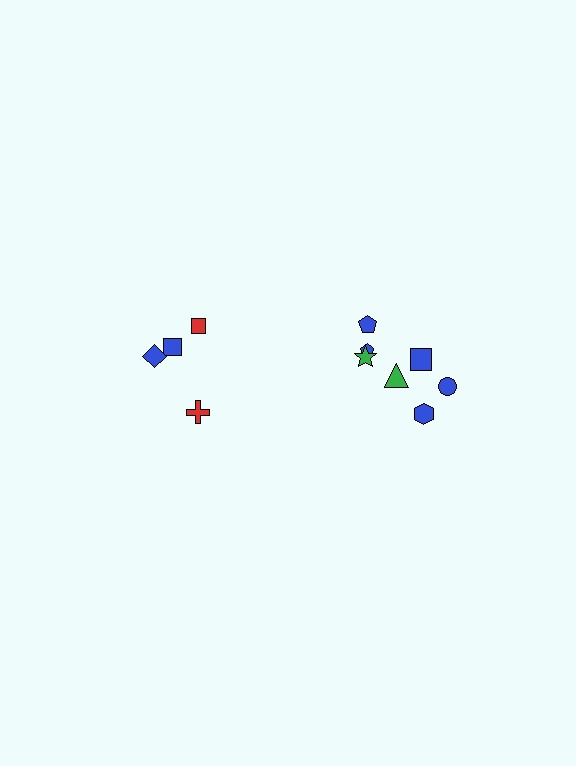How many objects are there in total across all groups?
There are 11 objects.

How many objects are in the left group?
There are 4 objects.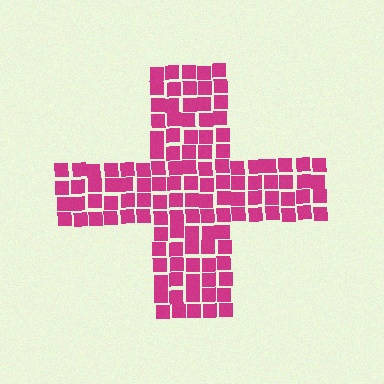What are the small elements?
The small elements are squares.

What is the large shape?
The large shape is a cross.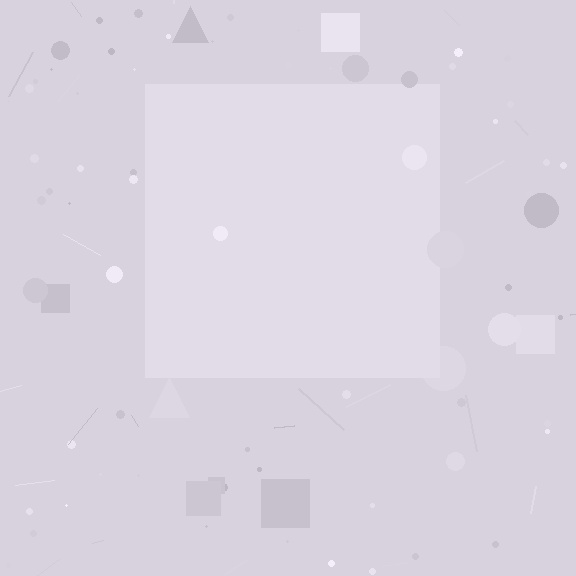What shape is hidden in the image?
A square is hidden in the image.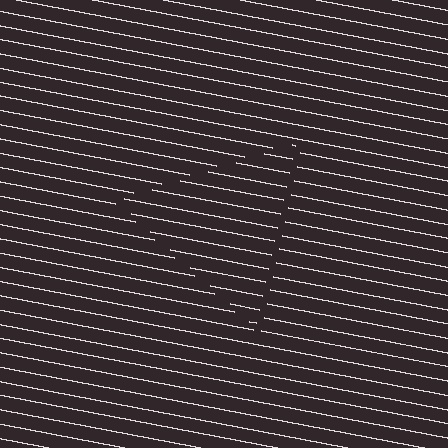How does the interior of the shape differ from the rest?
The interior of the shape contains the same grating, shifted by half a period — the contour is defined by the phase discontinuity where line-ends from the inner and outer gratings abut.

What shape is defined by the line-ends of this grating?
An illusory triangle. The interior of the shape contains the same grating, shifted by half a period — the contour is defined by the phase discontinuity where line-ends from the inner and outer gratings abut.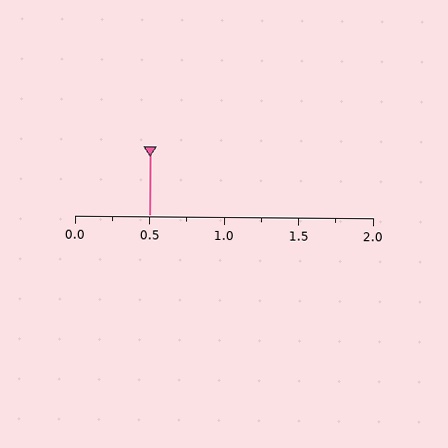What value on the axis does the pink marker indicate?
The marker indicates approximately 0.5.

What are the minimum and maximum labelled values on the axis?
The axis runs from 0.0 to 2.0.